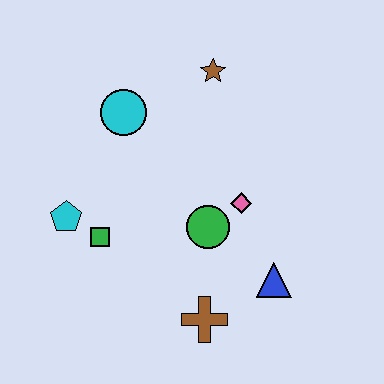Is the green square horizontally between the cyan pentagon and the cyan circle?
Yes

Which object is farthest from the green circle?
The brown star is farthest from the green circle.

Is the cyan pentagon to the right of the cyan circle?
No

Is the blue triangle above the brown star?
No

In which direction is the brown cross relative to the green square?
The brown cross is to the right of the green square.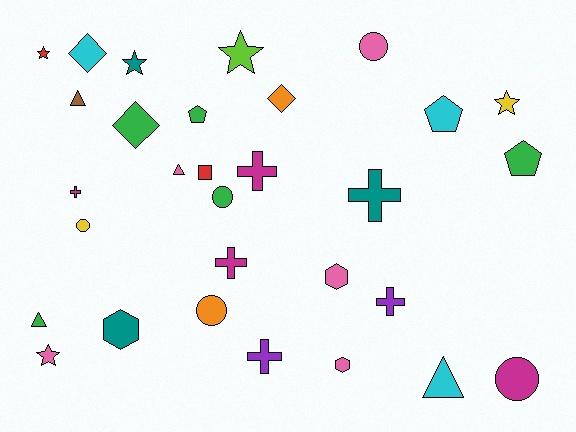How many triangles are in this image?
There are 4 triangles.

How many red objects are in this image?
There are 2 red objects.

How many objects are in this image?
There are 30 objects.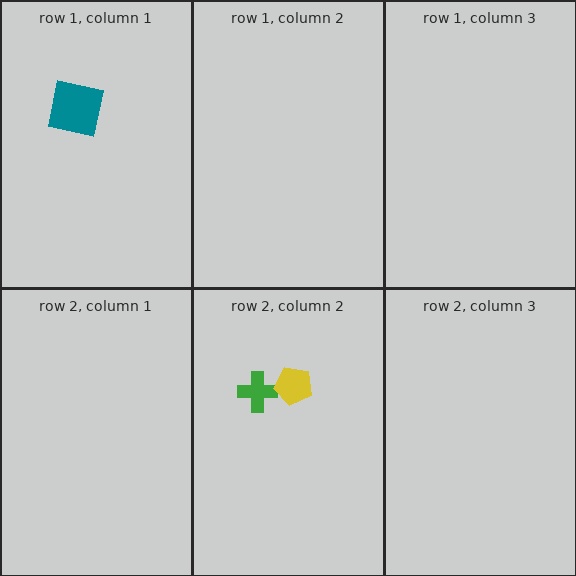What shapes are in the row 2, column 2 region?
The green cross, the yellow pentagon.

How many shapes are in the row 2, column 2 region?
2.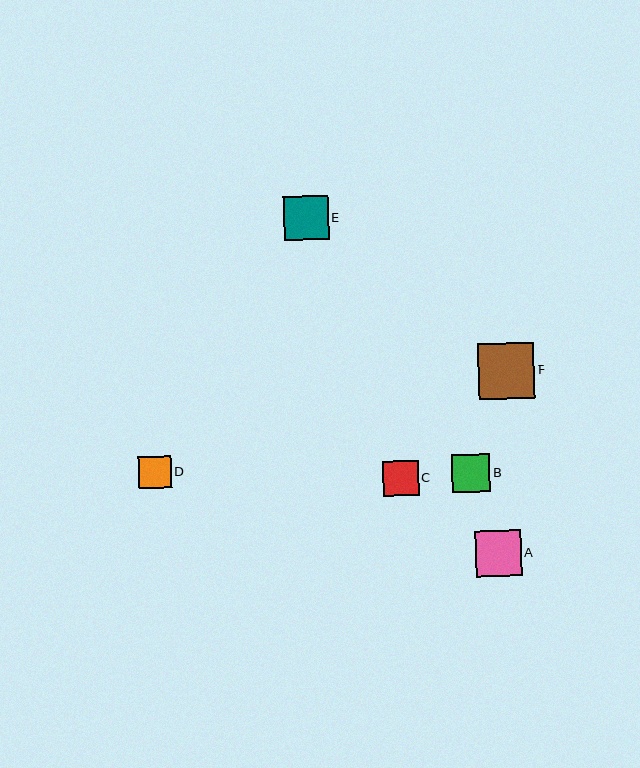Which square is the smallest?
Square D is the smallest with a size of approximately 33 pixels.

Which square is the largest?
Square F is the largest with a size of approximately 56 pixels.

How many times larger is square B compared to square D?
Square B is approximately 1.2 times the size of square D.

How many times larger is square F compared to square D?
Square F is approximately 1.7 times the size of square D.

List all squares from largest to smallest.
From largest to smallest: F, A, E, B, C, D.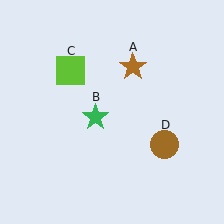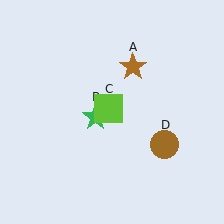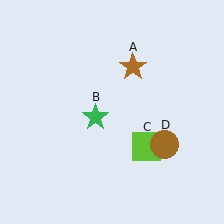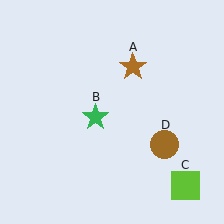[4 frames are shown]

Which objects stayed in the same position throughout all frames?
Brown star (object A) and green star (object B) and brown circle (object D) remained stationary.